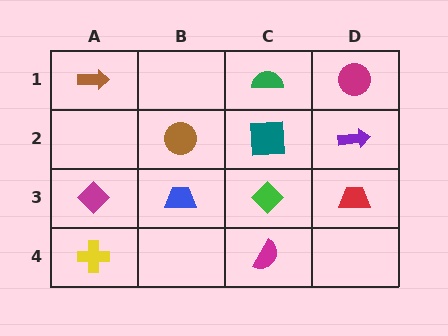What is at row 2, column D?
A purple arrow.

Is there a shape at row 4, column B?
No, that cell is empty.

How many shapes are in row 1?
3 shapes.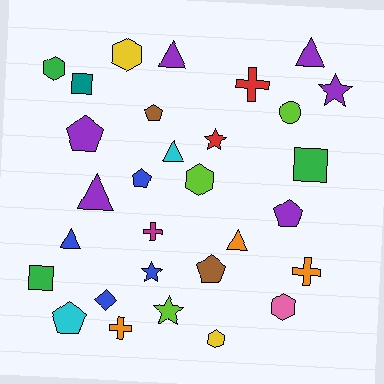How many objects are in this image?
There are 30 objects.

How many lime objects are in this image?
There are 3 lime objects.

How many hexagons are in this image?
There are 5 hexagons.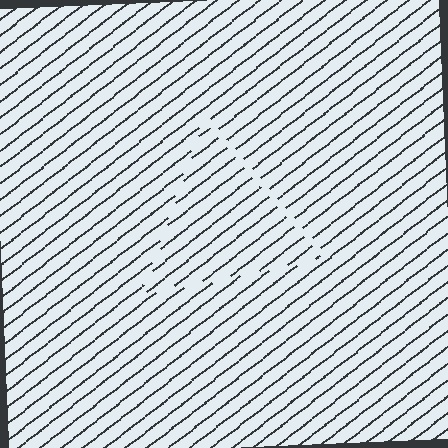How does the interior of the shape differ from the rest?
The interior of the shape contains the same grating, shifted by half a period — the contour is defined by the phase discontinuity where line-ends from the inner and outer gratings abut.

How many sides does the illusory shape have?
3 sides — the line-ends trace a triangle.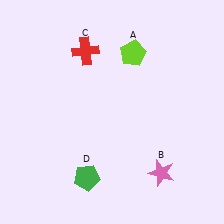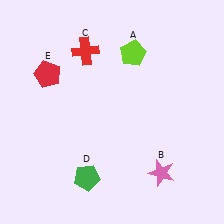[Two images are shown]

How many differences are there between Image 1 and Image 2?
There is 1 difference between the two images.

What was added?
A red pentagon (E) was added in Image 2.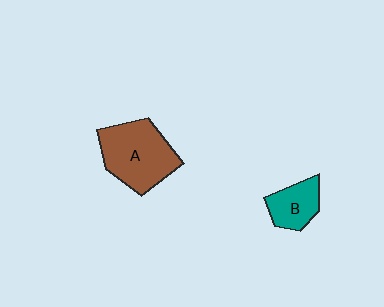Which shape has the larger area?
Shape A (brown).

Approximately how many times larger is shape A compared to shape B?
Approximately 2.0 times.